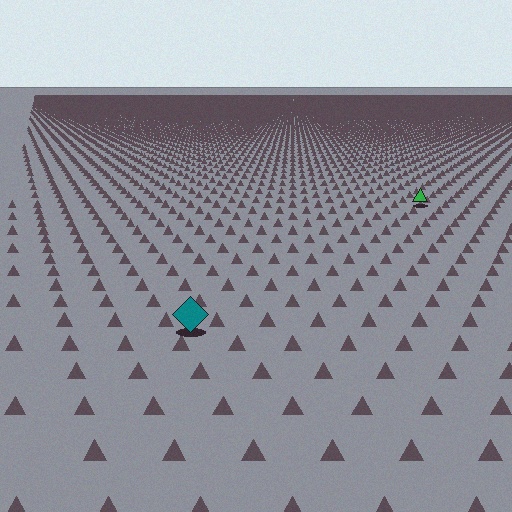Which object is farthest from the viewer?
The green triangle is farthest from the viewer. It appears smaller and the ground texture around it is denser.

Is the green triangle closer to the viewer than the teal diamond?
No. The teal diamond is closer — you can tell from the texture gradient: the ground texture is coarser near it.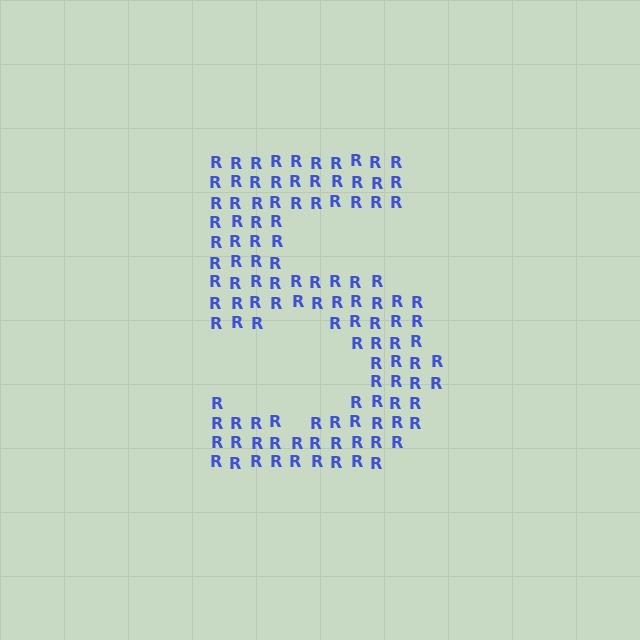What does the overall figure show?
The overall figure shows the digit 5.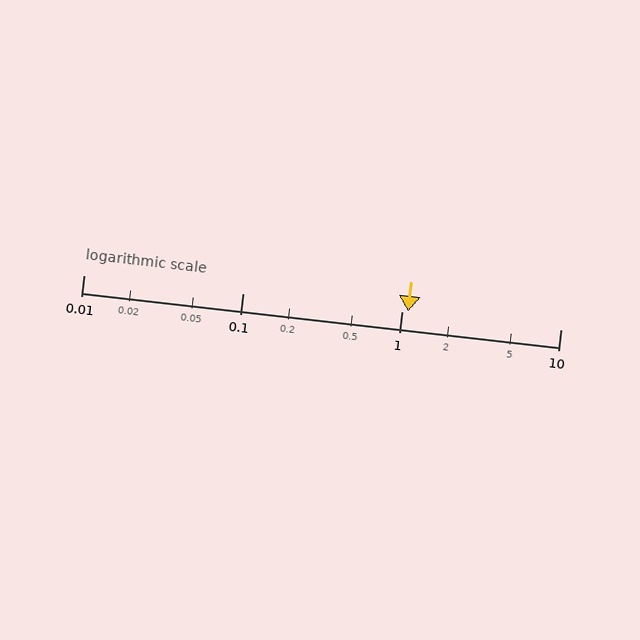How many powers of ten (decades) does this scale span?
The scale spans 3 decades, from 0.01 to 10.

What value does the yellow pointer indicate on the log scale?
The pointer indicates approximately 1.1.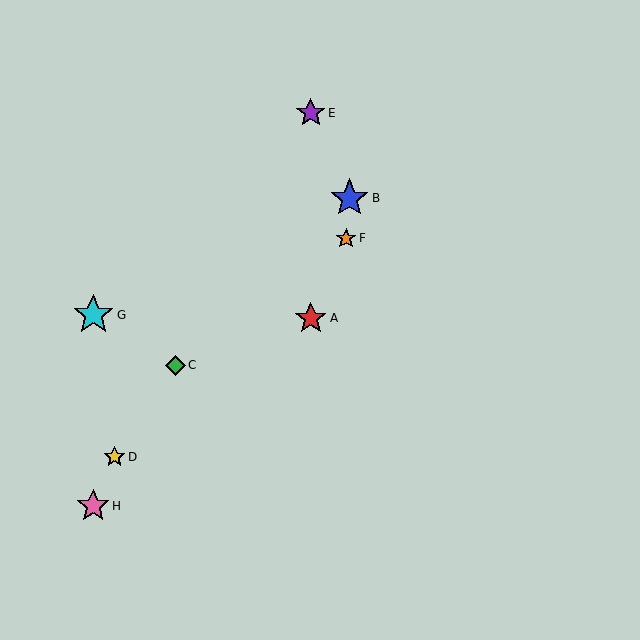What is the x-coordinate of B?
Object B is at x≈350.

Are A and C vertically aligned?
No, A is at x≈311 and C is at x≈175.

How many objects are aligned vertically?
2 objects (A, E) are aligned vertically.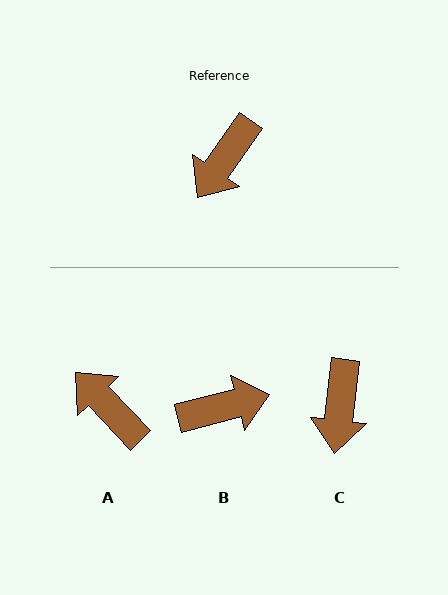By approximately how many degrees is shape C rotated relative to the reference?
Approximately 28 degrees counter-clockwise.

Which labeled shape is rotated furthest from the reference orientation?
B, about 140 degrees away.